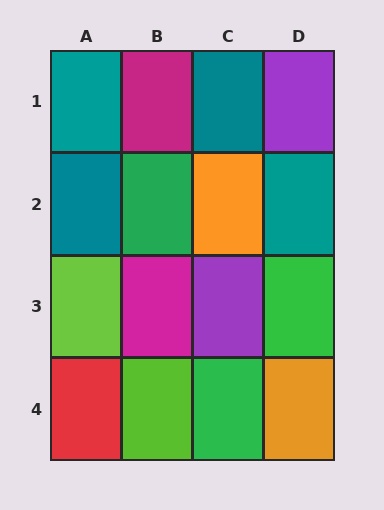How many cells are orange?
2 cells are orange.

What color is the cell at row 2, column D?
Teal.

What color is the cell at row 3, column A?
Lime.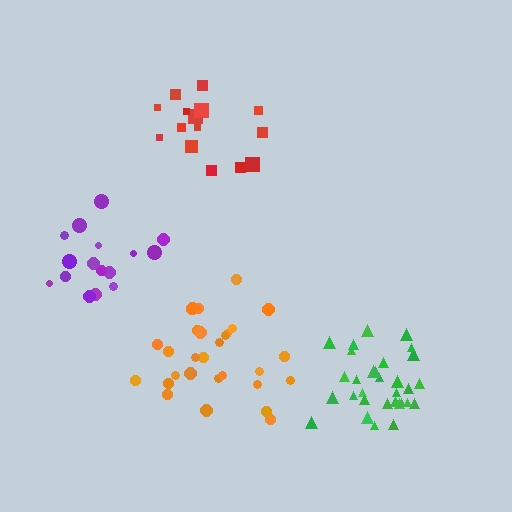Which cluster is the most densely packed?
Green.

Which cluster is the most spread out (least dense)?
Purple.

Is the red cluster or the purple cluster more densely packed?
Red.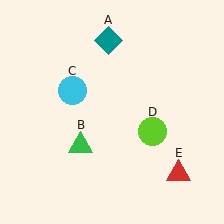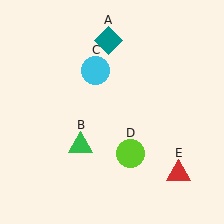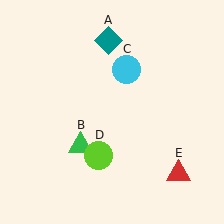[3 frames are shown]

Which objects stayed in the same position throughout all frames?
Teal diamond (object A) and green triangle (object B) and red triangle (object E) remained stationary.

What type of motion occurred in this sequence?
The cyan circle (object C), lime circle (object D) rotated clockwise around the center of the scene.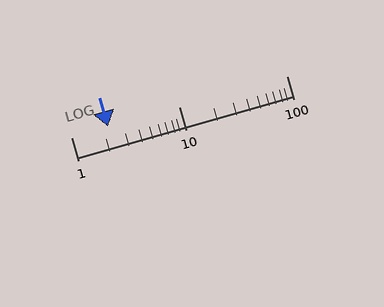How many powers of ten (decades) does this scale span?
The scale spans 2 decades, from 1 to 100.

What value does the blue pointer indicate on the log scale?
The pointer indicates approximately 2.2.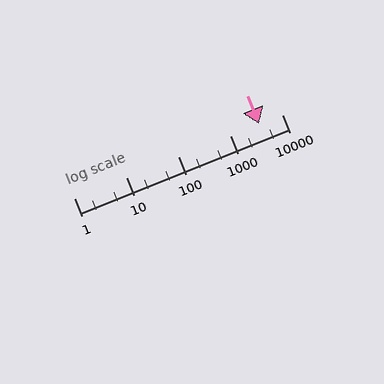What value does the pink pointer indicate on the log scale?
The pointer indicates approximately 3700.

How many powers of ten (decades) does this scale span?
The scale spans 4 decades, from 1 to 10000.